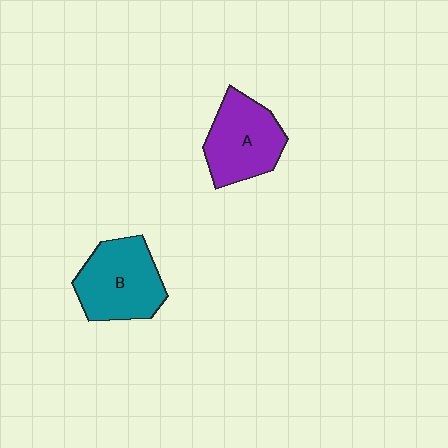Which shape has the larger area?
Shape B (teal).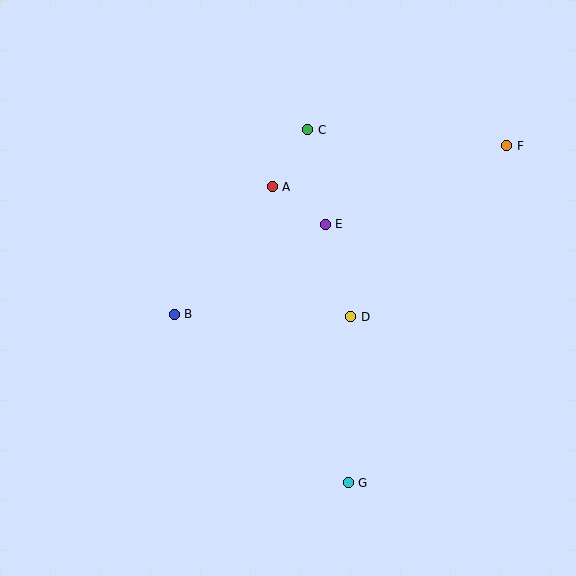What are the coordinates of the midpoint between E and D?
The midpoint between E and D is at (338, 271).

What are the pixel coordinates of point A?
Point A is at (272, 187).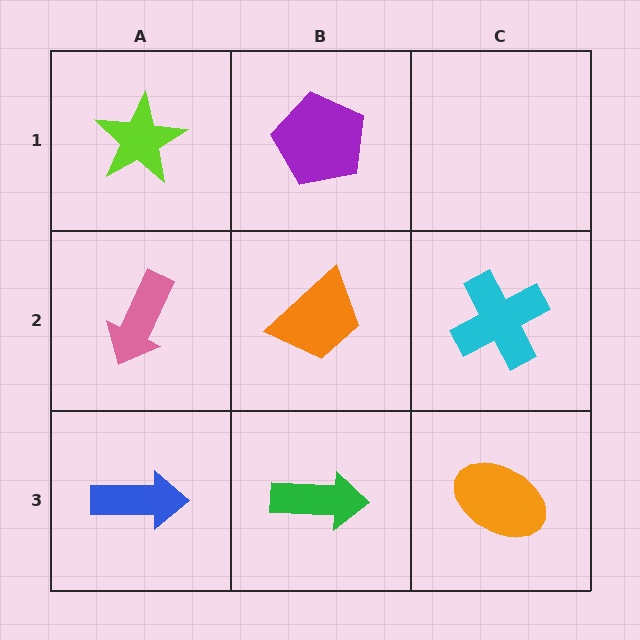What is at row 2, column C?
A cyan cross.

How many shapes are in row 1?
2 shapes.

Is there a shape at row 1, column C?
No, that cell is empty.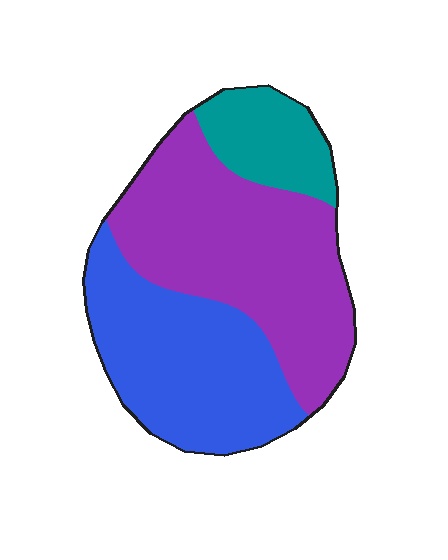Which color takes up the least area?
Teal, at roughly 15%.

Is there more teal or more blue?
Blue.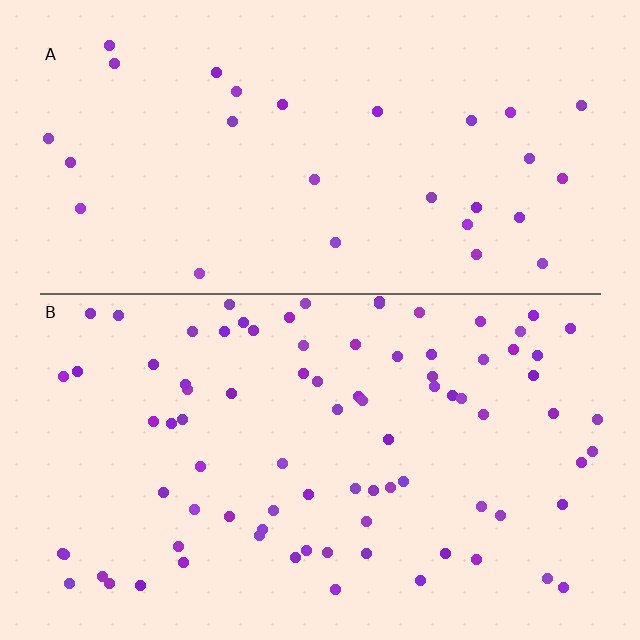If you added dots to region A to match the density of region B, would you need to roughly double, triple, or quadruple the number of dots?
Approximately triple.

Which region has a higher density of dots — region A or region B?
B (the bottom).